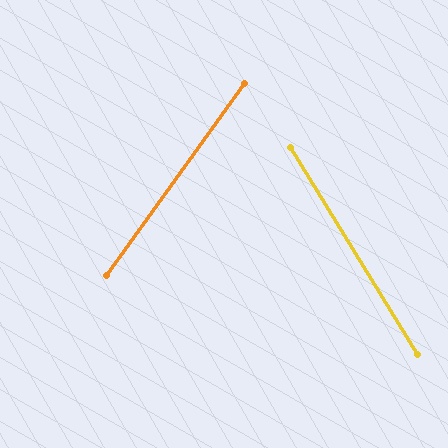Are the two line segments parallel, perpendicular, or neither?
Neither parallel nor perpendicular — they differ by about 67°.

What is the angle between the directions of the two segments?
Approximately 67 degrees.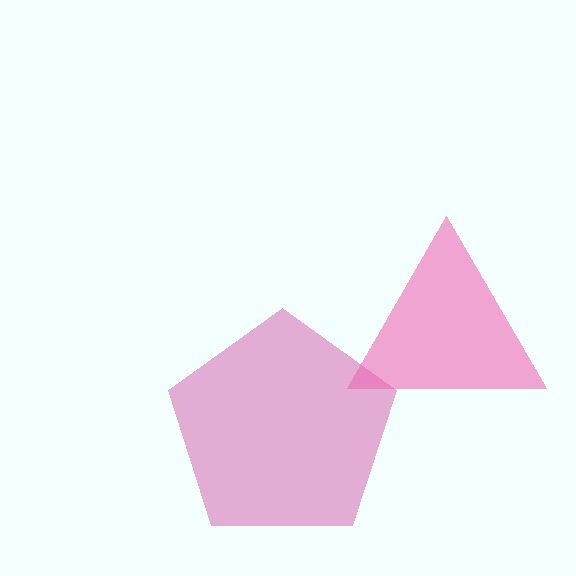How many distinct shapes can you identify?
There are 2 distinct shapes: a magenta pentagon, a pink triangle.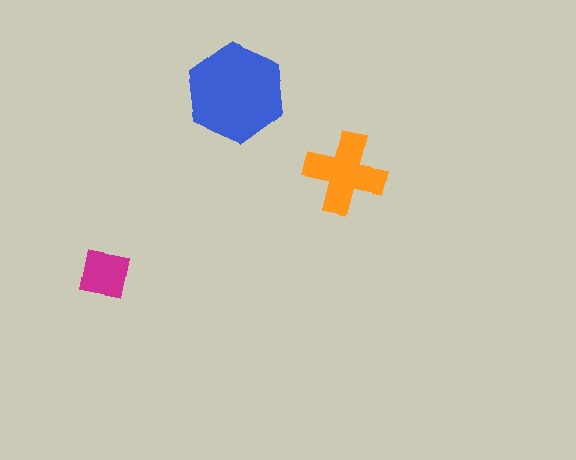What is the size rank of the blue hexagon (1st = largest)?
1st.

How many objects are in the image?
There are 3 objects in the image.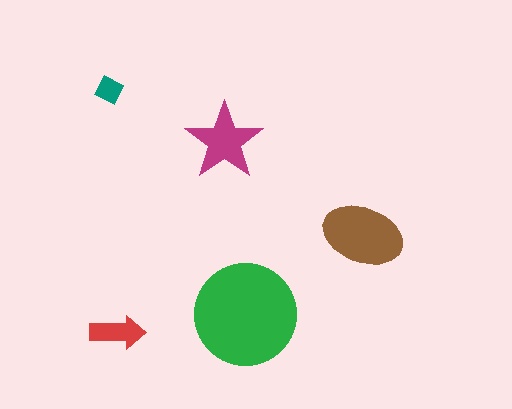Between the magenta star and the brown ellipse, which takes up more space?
The brown ellipse.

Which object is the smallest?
The teal diamond.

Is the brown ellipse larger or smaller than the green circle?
Smaller.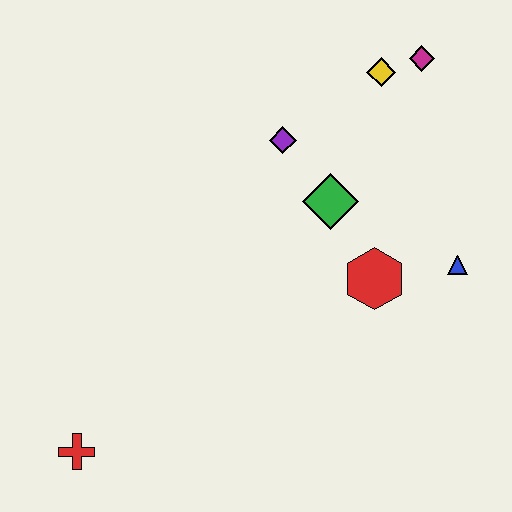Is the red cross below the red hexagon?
Yes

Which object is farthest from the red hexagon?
The red cross is farthest from the red hexagon.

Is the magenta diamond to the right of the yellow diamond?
Yes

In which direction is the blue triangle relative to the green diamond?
The blue triangle is to the right of the green diamond.